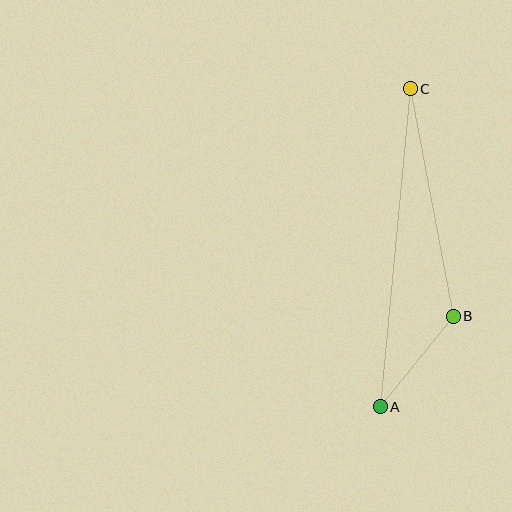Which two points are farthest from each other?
Points A and C are farthest from each other.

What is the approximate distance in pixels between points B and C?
The distance between B and C is approximately 232 pixels.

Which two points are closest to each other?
Points A and B are closest to each other.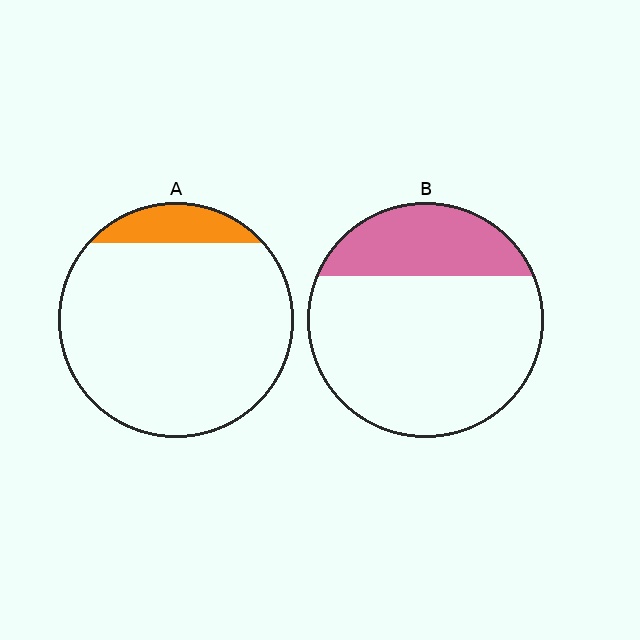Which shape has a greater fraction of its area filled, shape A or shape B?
Shape B.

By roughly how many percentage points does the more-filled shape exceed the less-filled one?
By roughly 15 percentage points (B over A).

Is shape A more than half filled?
No.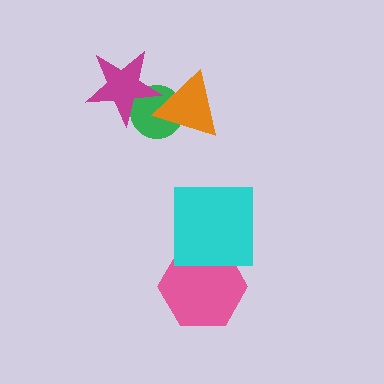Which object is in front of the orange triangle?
The magenta star is in front of the orange triangle.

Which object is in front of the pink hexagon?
The cyan square is in front of the pink hexagon.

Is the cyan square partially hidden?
No, no other shape covers it.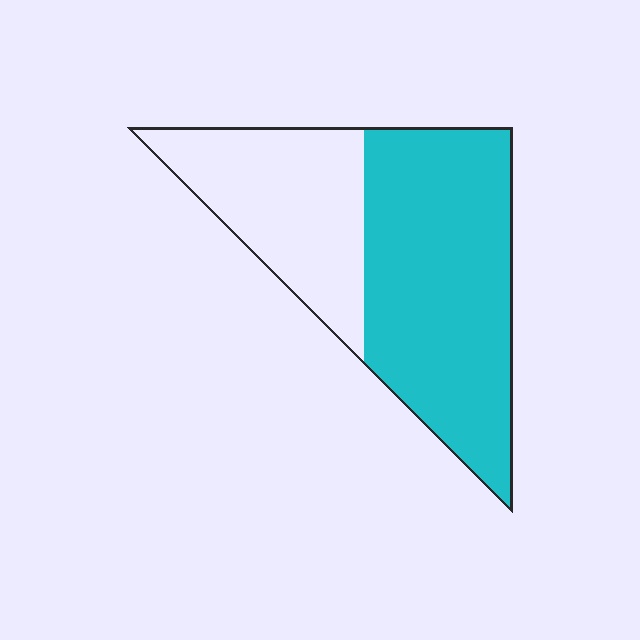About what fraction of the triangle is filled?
About five eighths (5/8).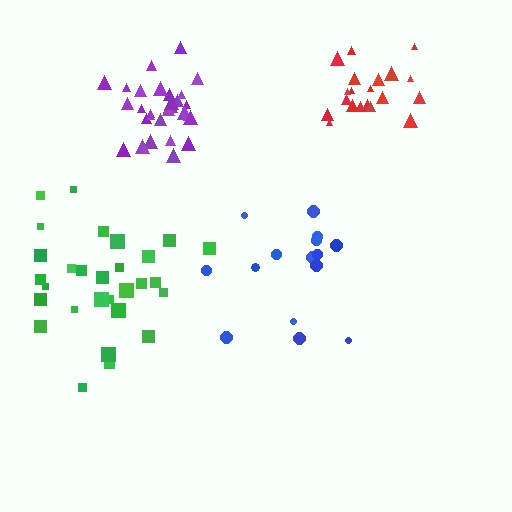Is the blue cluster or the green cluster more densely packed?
Green.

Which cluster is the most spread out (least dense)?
Blue.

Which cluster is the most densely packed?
Purple.